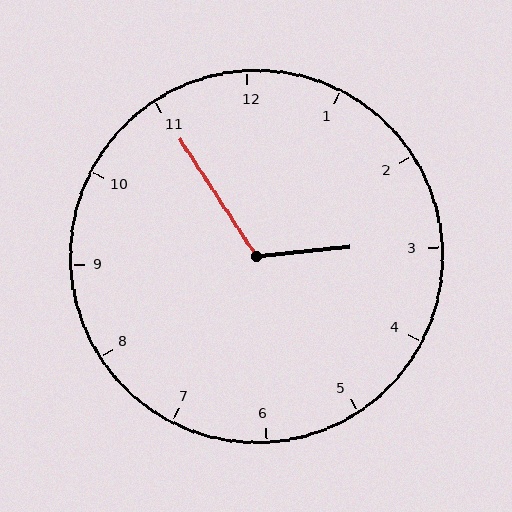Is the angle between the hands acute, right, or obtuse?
It is obtuse.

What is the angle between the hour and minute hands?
Approximately 118 degrees.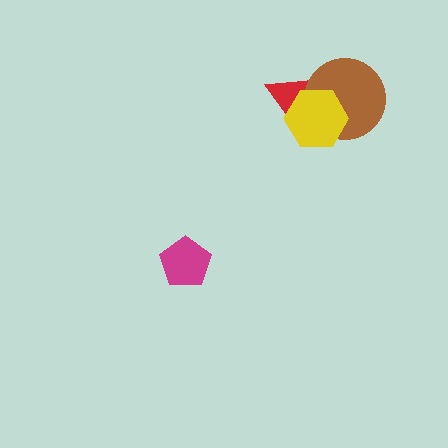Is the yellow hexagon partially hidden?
No, no other shape covers it.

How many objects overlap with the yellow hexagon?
2 objects overlap with the yellow hexagon.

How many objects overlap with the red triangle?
2 objects overlap with the red triangle.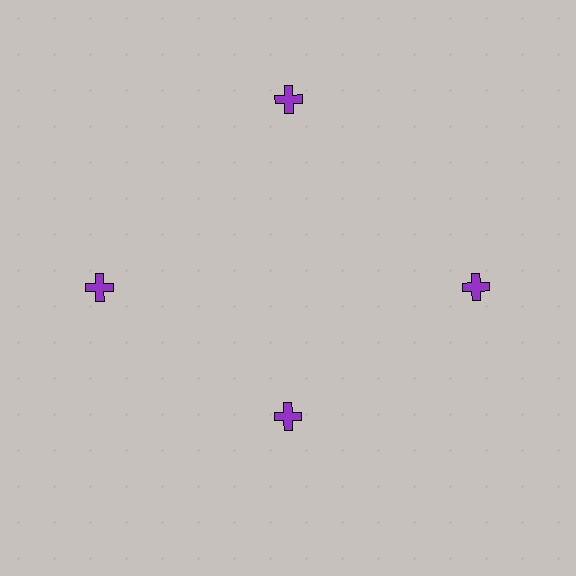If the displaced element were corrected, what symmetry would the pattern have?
It would have 4-fold rotational symmetry — the pattern would map onto itself every 90 degrees.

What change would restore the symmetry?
The symmetry would be restored by moving it outward, back onto the ring so that all 4 crosses sit at equal angles and equal distance from the center.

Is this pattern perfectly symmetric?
No. The 4 purple crosses are arranged in a ring, but one element near the 6 o'clock position is pulled inward toward the center, breaking the 4-fold rotational symmetry.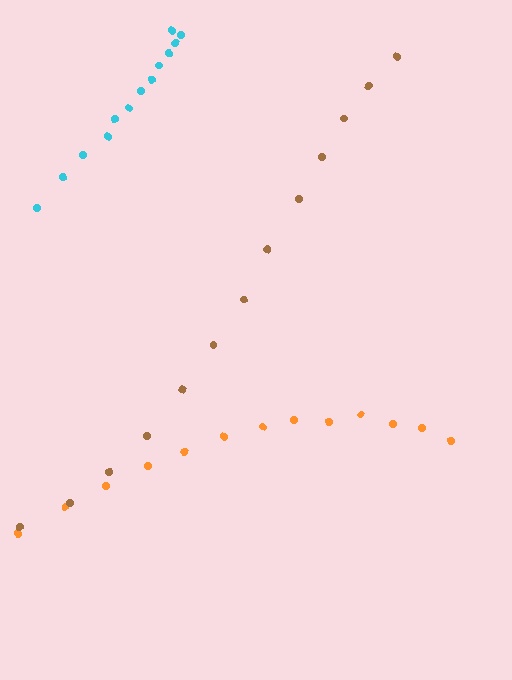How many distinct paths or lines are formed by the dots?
There are 3 distinct paths.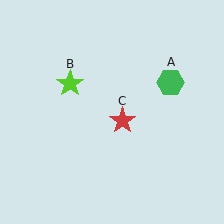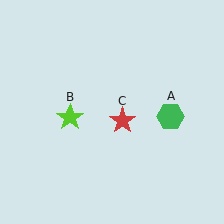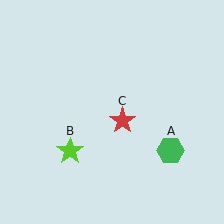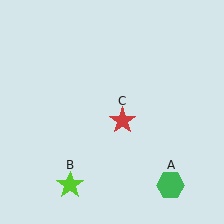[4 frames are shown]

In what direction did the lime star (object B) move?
The lime star (object B) moved down.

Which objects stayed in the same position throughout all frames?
Red star (object C) remained stationary.